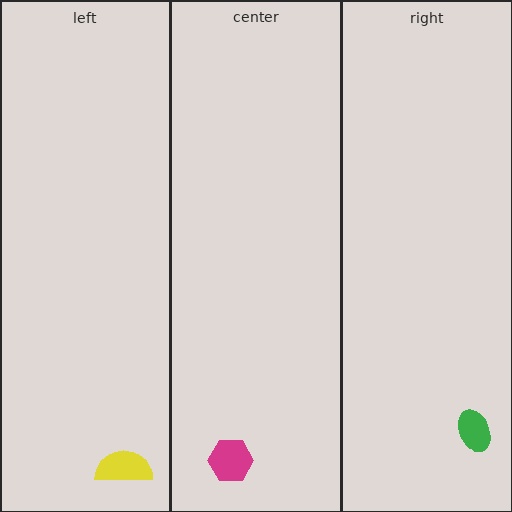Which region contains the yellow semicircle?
The left region.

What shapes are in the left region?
The yellow semicircle.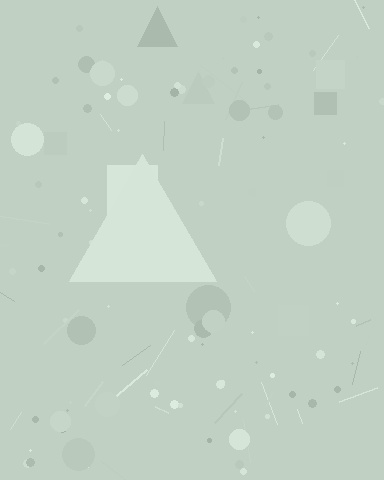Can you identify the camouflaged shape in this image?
The camouflaged shape is a triangle.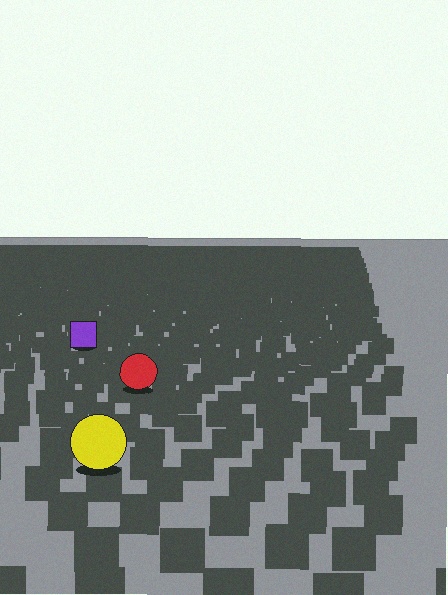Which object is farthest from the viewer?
The purple square is farthest from the viewer. It appears smaller and the ground texture around it is denser.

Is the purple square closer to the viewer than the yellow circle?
No. The yellow circle is closer — you can tell from the texture gradient: the ground texture is coarser near it.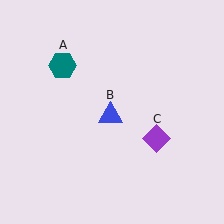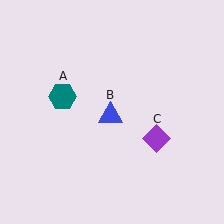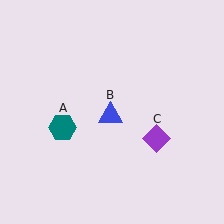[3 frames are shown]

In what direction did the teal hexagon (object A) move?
The teal hexagon (object A) moved down.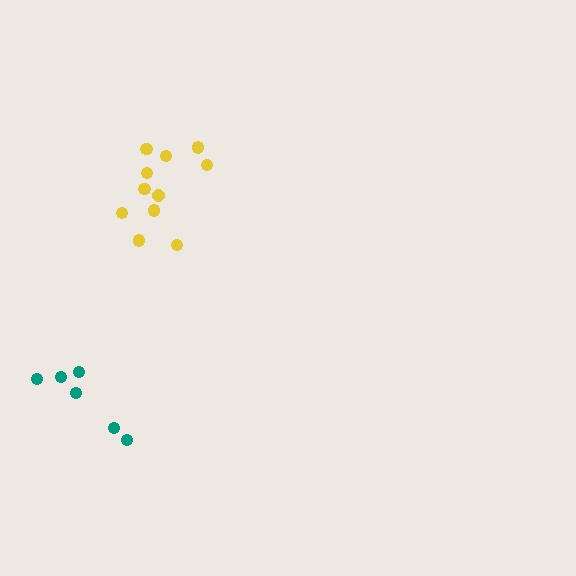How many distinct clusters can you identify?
There are 2 distinct clusters.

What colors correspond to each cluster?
The clusters are colored: yellow, teal.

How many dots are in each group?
Group 1: 11 dots, Group 2: 6 dots (17 total).